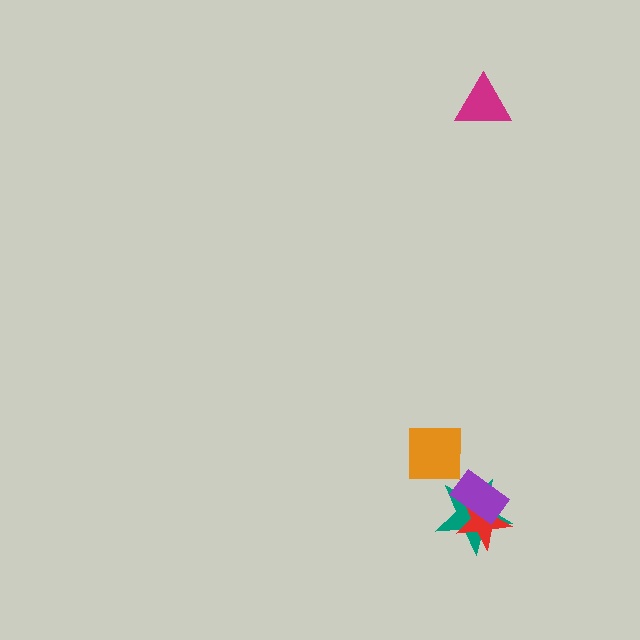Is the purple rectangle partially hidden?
No, no other shape covers it.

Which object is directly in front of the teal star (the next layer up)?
The red star is directly in front of the teal star.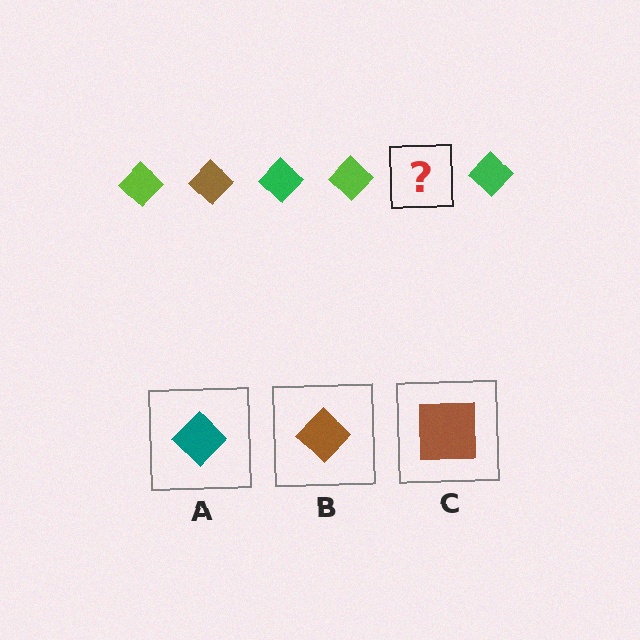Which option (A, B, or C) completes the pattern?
B.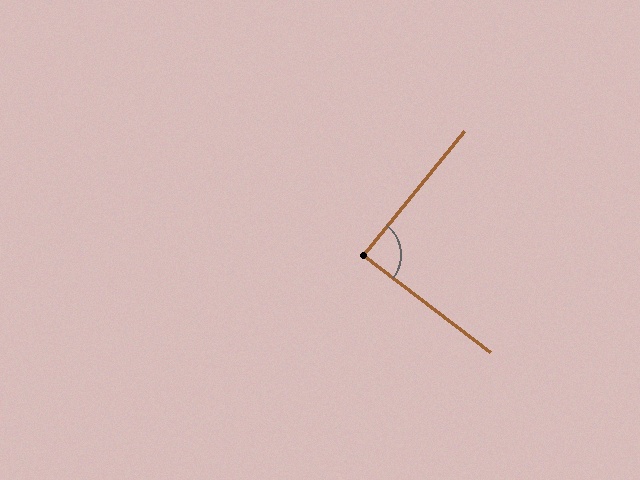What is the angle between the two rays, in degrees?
Approximately 88 degrees.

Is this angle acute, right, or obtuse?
It is approximately a right angle.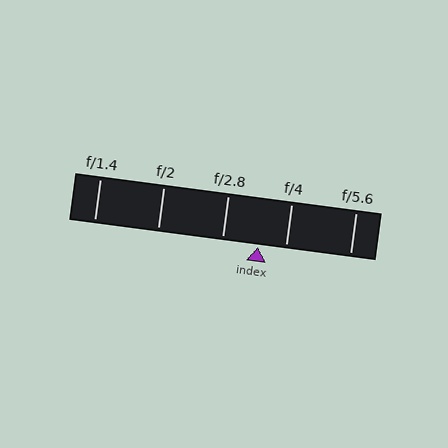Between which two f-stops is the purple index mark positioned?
The index mark is between f/2.8 and f/4.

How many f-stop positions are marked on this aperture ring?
There are 5 f-stop positions marked.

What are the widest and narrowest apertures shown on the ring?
The widest aperture shown is f/1.4 and the narrowest is f/5.6.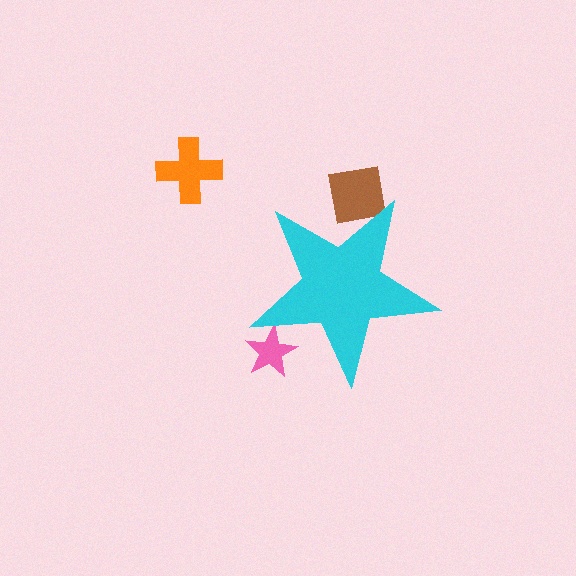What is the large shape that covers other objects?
A cyan star.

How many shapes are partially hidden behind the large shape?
2 shapes are partially hidden.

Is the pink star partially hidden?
Yes, the pink star is partially hidden behind the cyan star.